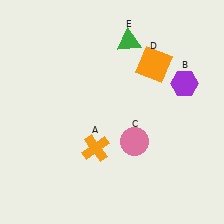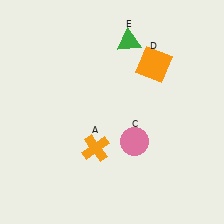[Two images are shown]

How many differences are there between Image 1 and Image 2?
There is 1 difference between the two images.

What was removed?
The purple hexagon (B) was removed in Image 2.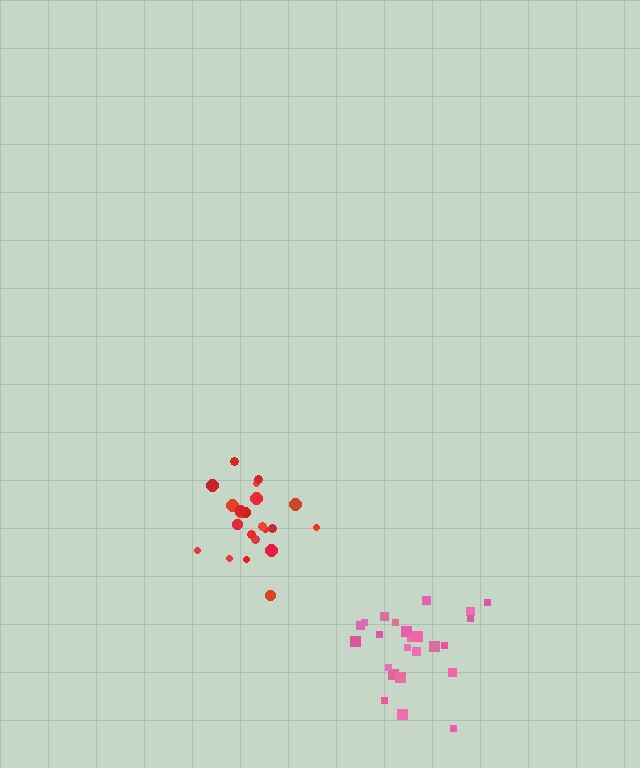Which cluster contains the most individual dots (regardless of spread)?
Pink (26).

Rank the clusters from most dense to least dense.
pink, red.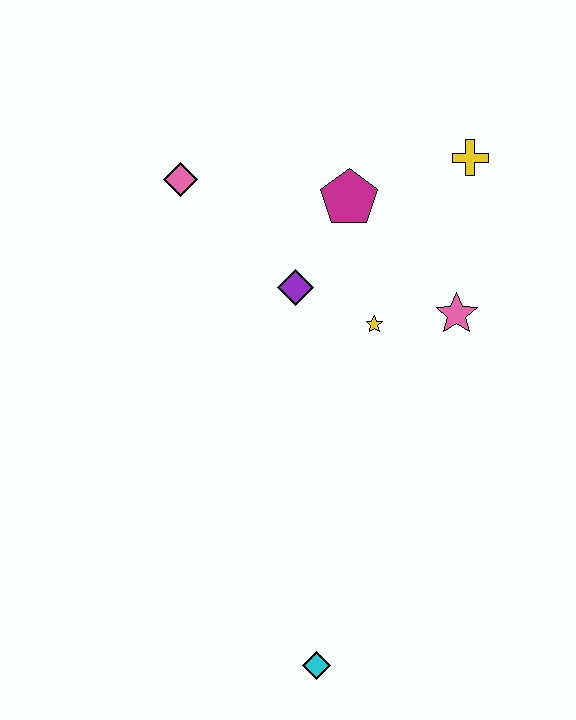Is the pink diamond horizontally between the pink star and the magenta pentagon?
No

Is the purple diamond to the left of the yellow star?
Yes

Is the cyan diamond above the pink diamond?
No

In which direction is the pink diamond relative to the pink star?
The pink diamond is to the left of the pink star.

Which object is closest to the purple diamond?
The yellow star is closest to the purple diamond.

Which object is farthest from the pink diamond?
The cyan diamond is farthest from the pink diamond.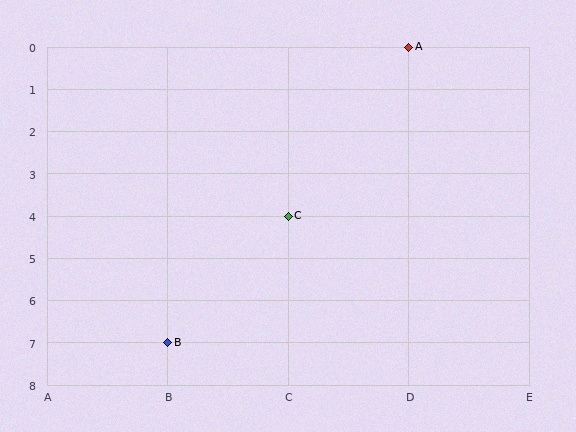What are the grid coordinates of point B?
Point B is at grid coordinates (B, 7).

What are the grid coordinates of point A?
Point A is at grid coordinates (D, 0).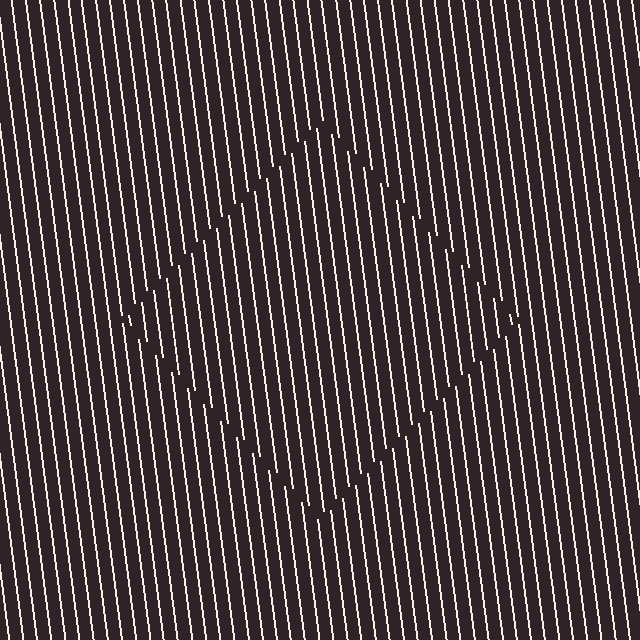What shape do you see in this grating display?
An illusory square. The interior of the shape contains the same grating, shifted by half a period — the contour is defined by the phase discontinuity where line-ends from the inner and outer gratings abut.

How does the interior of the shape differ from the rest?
The interior of the shape contains the same grating, shifted by half a period — the contour is defined by the phase discontinuity where line-ends from the inner and outer gratings abut.